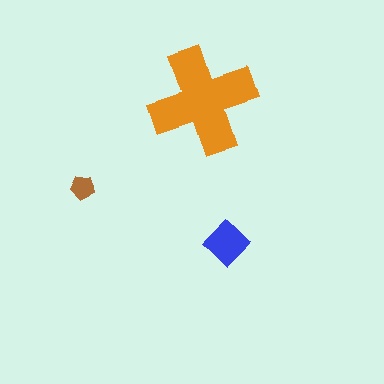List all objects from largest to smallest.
The orange cross, the blue diamond, the brown pentagon.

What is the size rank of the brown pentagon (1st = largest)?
3rd.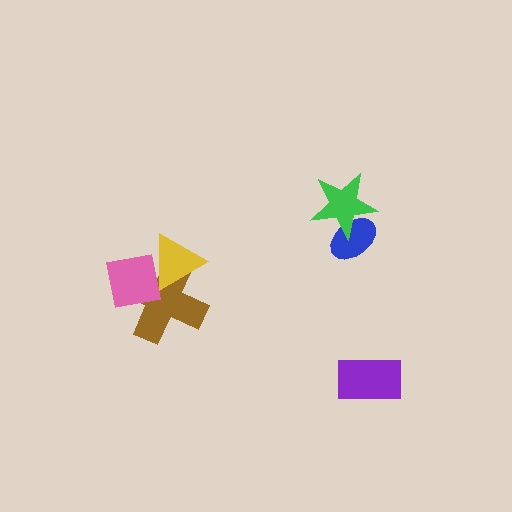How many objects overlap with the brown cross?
2 objects overlap with the brown cross.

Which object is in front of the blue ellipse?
The green star is in front of the blue ellipse.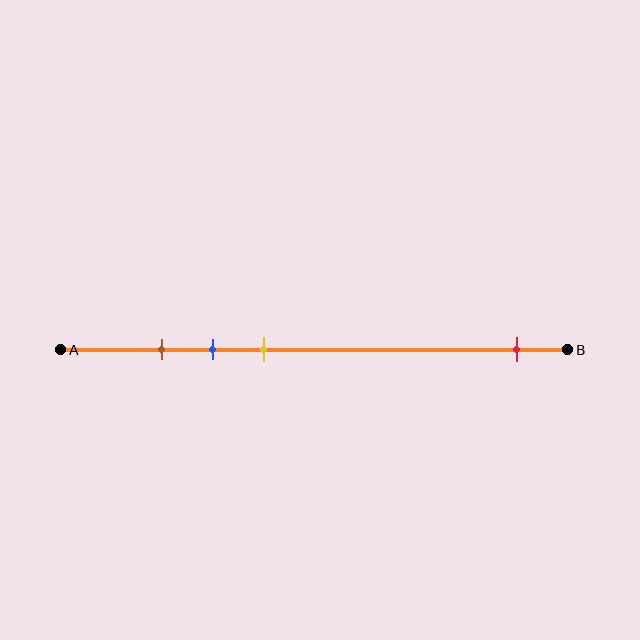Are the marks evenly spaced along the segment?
No, the marks are not evenly spaced.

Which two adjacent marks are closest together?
The brown and blue marks are the closest adjacent pair.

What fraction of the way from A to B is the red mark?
The red mark is approximately 90% (0.9) of the way from A to B.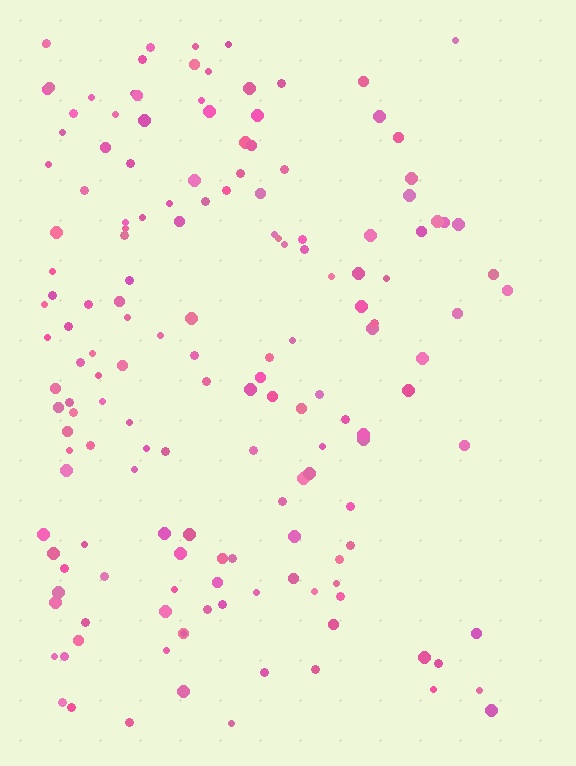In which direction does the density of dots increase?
From right to left, with the left side densest.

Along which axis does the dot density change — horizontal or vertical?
Horizontal.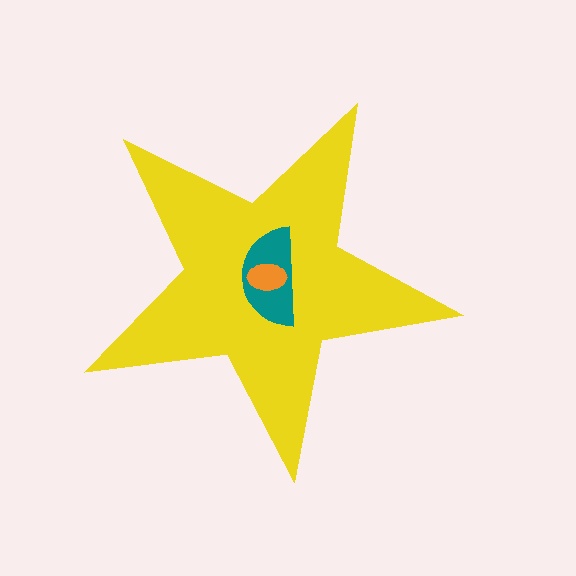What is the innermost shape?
The orange ellipse.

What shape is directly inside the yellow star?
The teal semicircle.